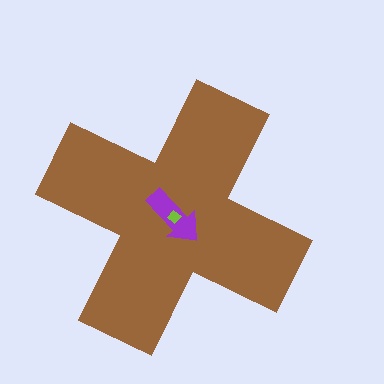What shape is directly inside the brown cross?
The purple arrow.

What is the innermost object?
The lime diamond.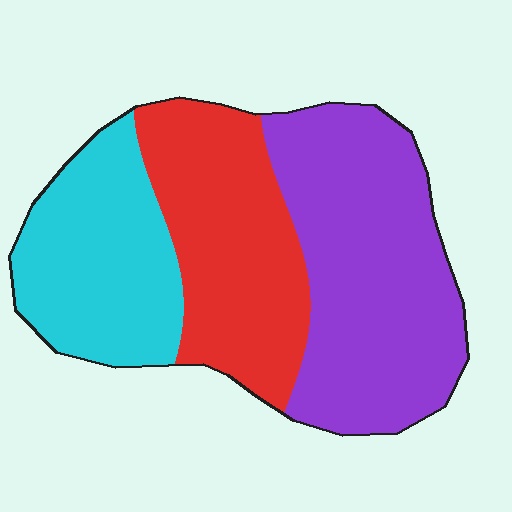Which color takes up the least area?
Cyan, at roughly 25%.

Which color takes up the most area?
Purple, at roughly 40%.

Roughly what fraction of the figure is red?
Red covers roughly 30% of the figure.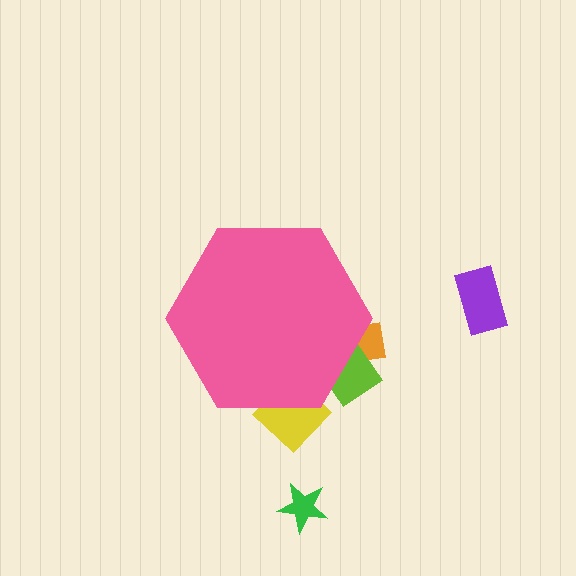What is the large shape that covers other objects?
A pink hexagon.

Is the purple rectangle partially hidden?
No, the purple rectangle is fully visible.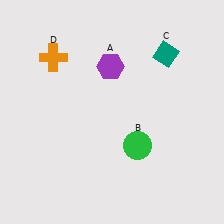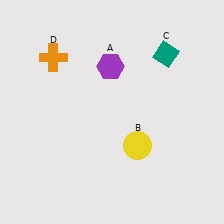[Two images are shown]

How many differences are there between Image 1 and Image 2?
There is 1 difference between the two images.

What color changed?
The circle (B) changed from green in Image 1 to yellow in Image 2.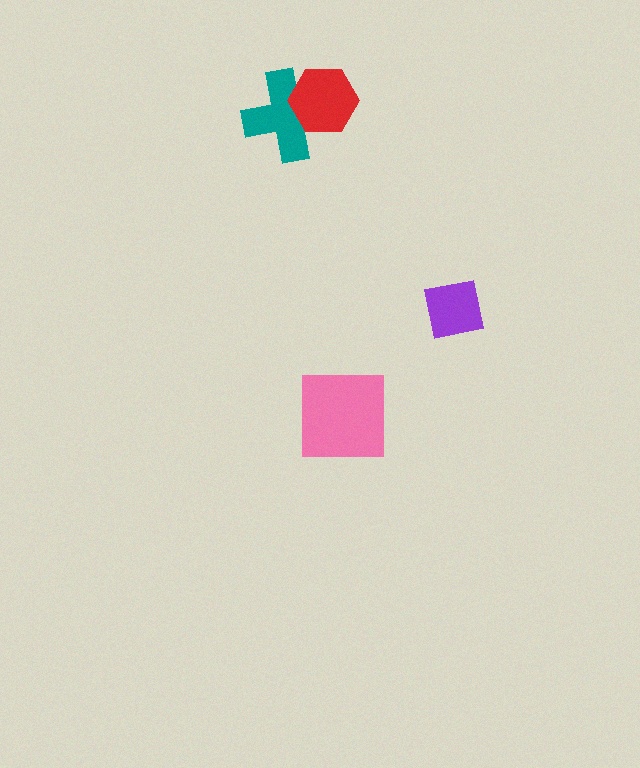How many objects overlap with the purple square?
0 objects overlap with the purple square.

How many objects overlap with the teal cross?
1 object overlaps with the teal cross.